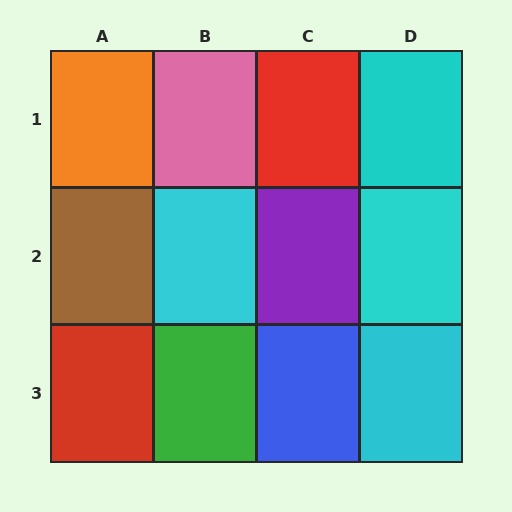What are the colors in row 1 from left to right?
Orange, pink, red, cyan.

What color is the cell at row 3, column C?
Blue.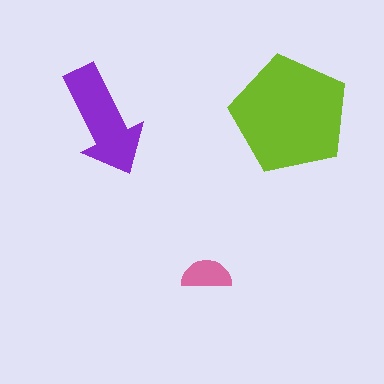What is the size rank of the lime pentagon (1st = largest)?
1st.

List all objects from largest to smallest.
The lime pentagon, the purple arrow, the pink semicircle.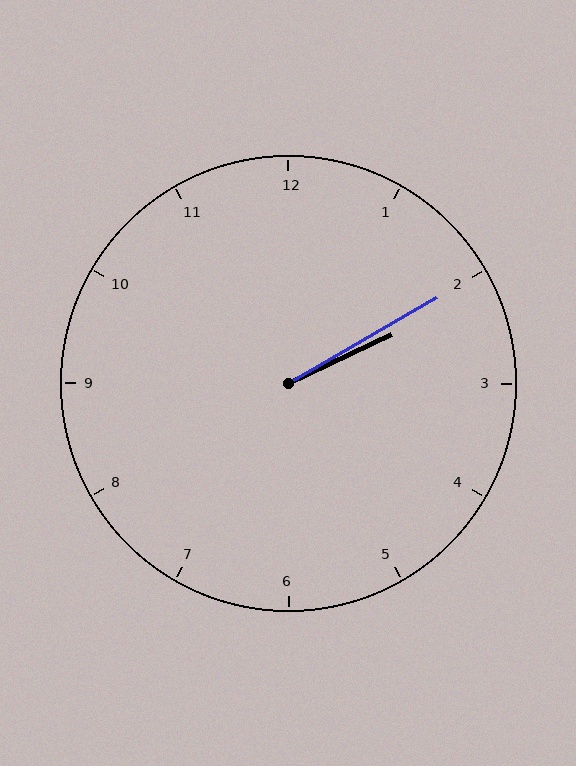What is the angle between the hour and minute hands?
Approximately 5 degrees.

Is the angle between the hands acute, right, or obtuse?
It is acute.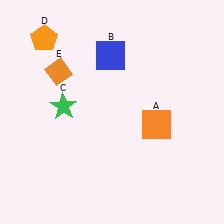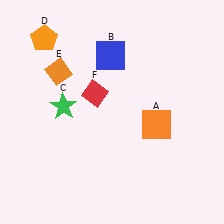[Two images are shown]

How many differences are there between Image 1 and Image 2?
There is 1 difference between the two images.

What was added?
A red diamond (F) was added in Image 2.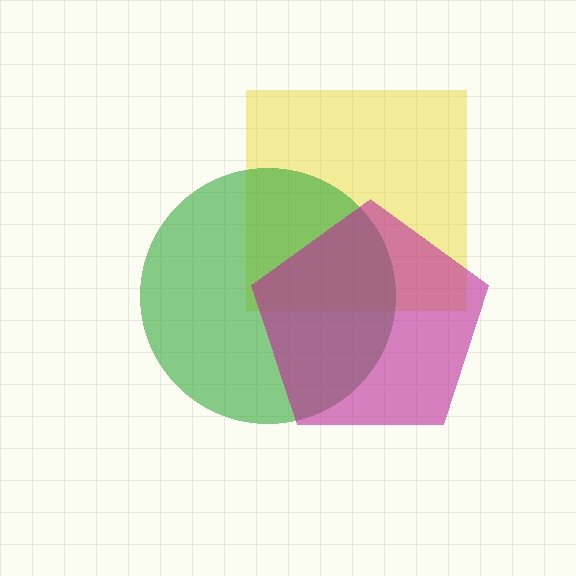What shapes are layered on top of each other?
The layered shapes are: a yellow square, a green circle, a magenta pentagon.